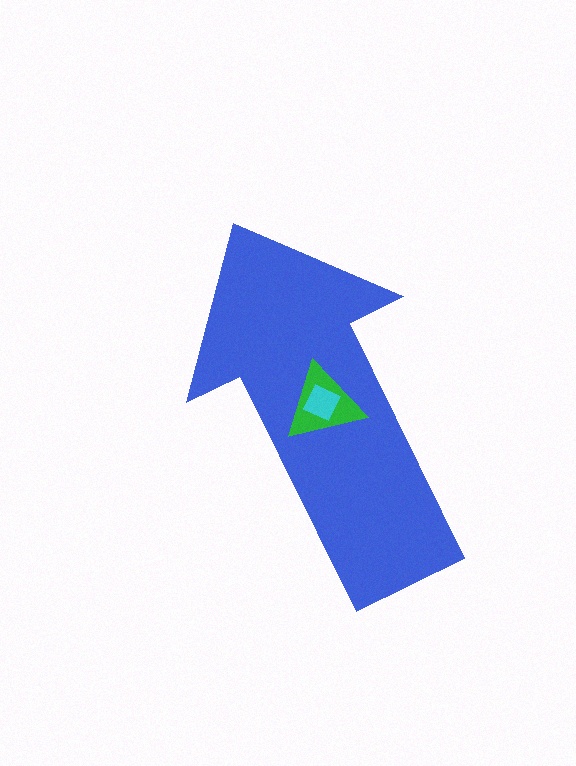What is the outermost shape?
The blue arrow.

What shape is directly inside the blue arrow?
The green triangle.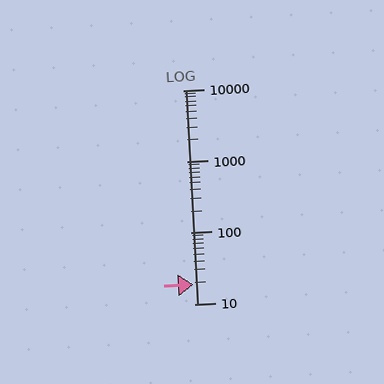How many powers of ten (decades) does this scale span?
The scale spans 3 decades, from 10 to 10000.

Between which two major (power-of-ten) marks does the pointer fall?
The pointer is between 10 and 100.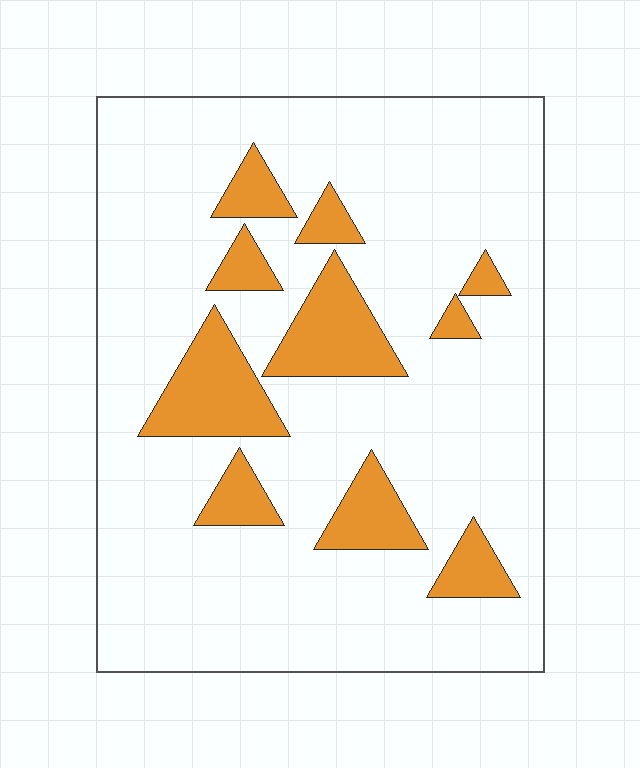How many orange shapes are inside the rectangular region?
10.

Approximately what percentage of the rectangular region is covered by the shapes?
Approximately 15%.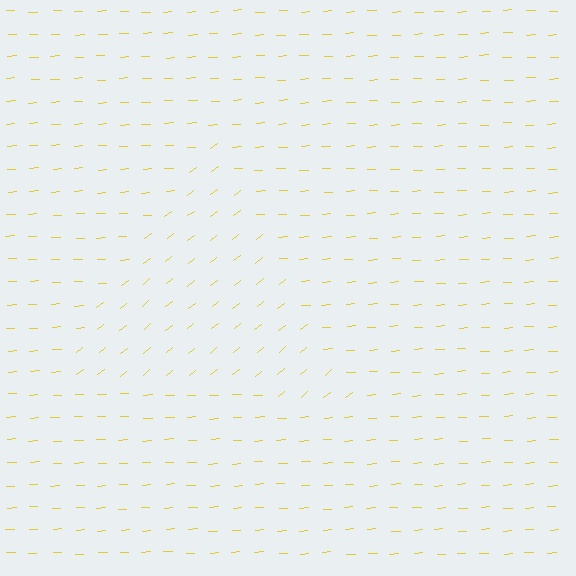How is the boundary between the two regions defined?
The boundary is defined purely by a change in line orientation (approximately 35 degrees difference). All lines are the same color and thickness.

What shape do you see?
I see a triangle.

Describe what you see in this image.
The image is filled with small yellow line segments. A triangle region in the image has lines oriented differently from the surrounding lines, creating a visible texture boundary.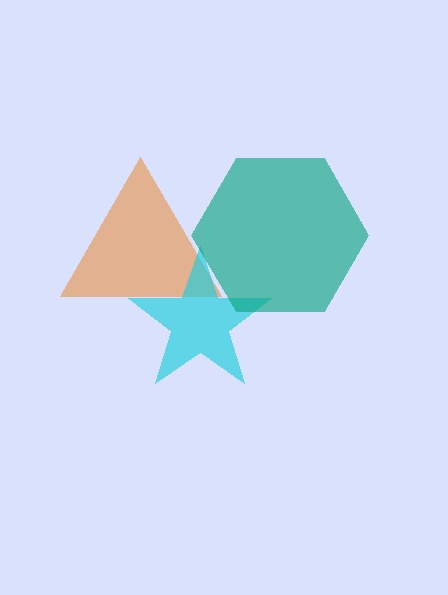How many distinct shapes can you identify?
There are 3 distinct shapes: an orange triangle, a cyan star, a teal hexagon.